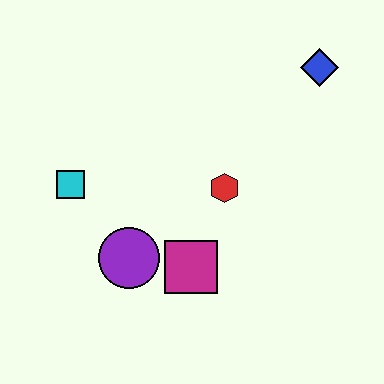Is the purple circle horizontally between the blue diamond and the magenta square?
No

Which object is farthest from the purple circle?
The blue diamond is farthest from the purple circle.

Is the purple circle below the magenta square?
No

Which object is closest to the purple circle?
The magenta square is closest to the purple circle.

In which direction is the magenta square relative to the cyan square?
The magenta square is to the right of the cyan square.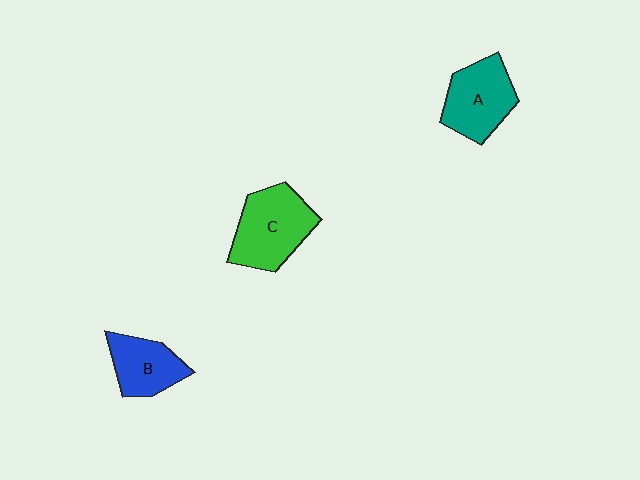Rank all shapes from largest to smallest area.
From largest to smallest: C (green), A (teal), B (blue).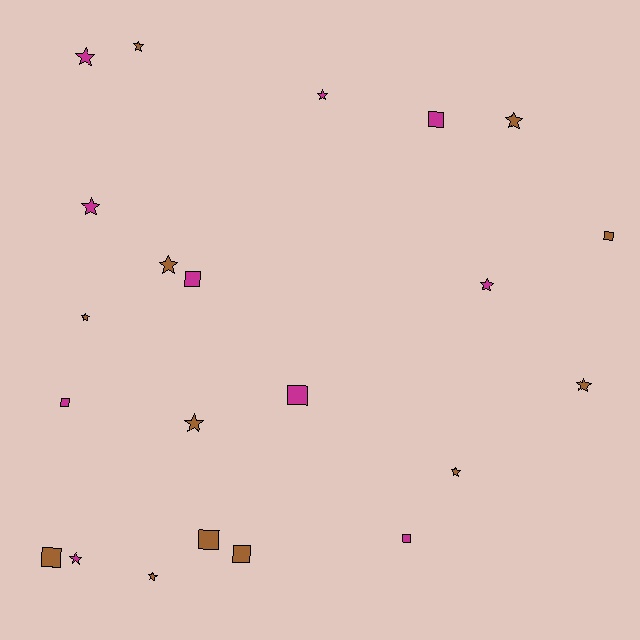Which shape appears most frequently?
Star, with 13 objects.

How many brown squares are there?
There are 4 brown squares.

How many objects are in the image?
There are 22 objects.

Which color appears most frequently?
Brown, with 12 objects.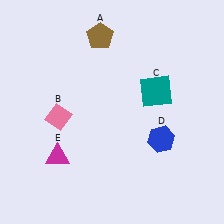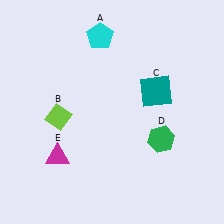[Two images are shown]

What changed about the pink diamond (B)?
In Image 1, B is pink. In Image 2, it changed to lime.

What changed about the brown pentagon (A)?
In Image 1, A is brown. In Image 2, it changed to cyan.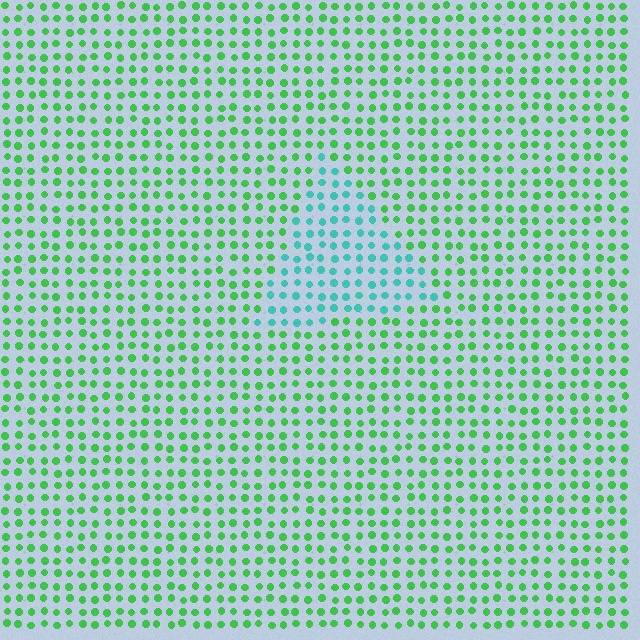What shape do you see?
I see a triangle.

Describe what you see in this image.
The image is filled with small green elements in a uniform arrangement. A triangle-shaped region is visible where the elements are tinted to a slightly different hue, forming a subtle color boundary.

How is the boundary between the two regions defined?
The boundary is defined purely by a slight shift in hue (about 47 degrees). Spacing, size, and orientation are identical on both sides.